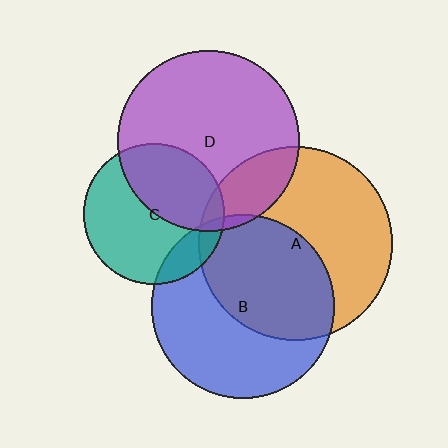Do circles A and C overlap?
Yes.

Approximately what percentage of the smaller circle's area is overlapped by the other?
Approximately 10%.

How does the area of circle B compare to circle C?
Approximately 1.7 times.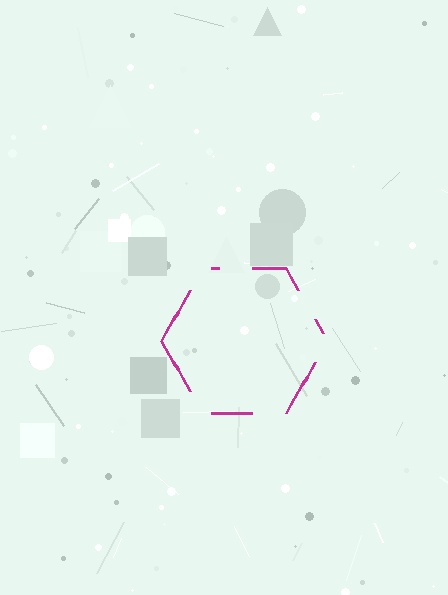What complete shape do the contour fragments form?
The contour fragments form a hexagon.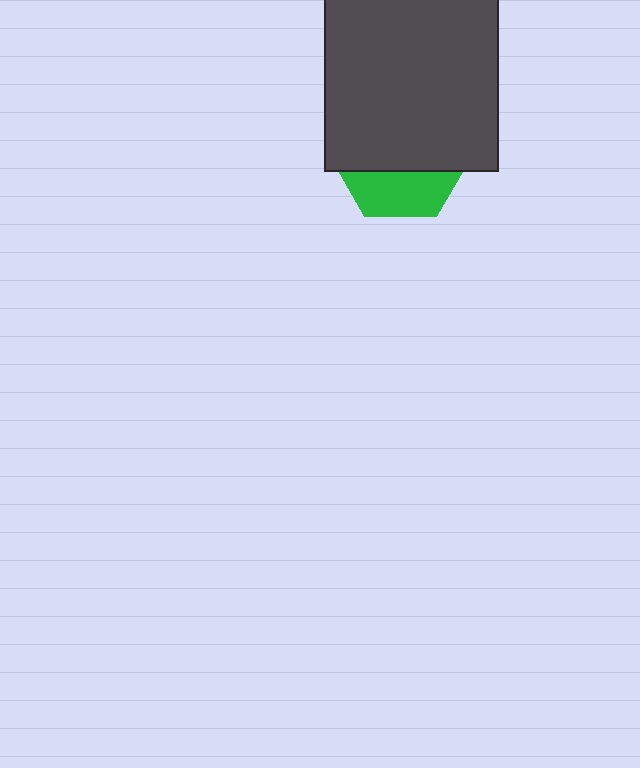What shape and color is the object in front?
The object in front is a dark gray square.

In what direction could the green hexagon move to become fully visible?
The green hexagon could move down. That would shift it out from behind the dark gray square entirely.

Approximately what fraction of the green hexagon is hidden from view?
Roughly 67% of the green hexagon is hidden behind the dark gray square.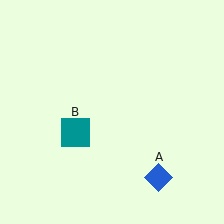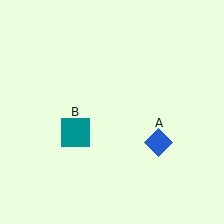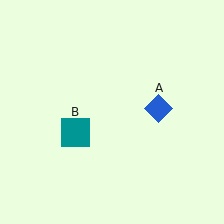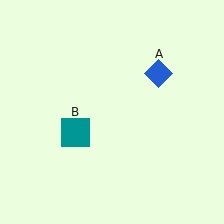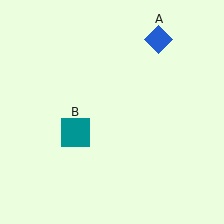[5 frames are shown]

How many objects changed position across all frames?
1 object changed position: blue diamond (object A).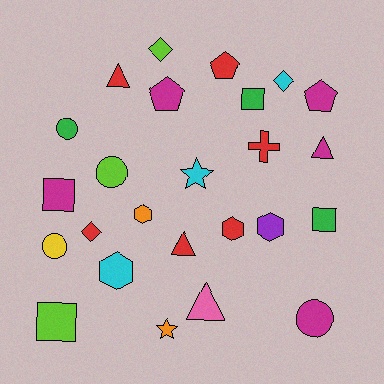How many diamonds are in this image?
There are 3 diamonds.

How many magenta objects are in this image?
There are 5 magenta objects.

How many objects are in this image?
There are 25 objects.